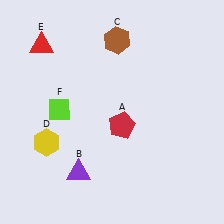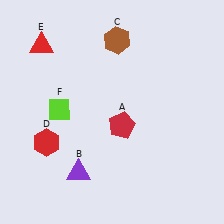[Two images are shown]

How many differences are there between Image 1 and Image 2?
There is 1 difference between the two images.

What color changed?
The hexagon (D) changed from yellow in Image 1 to red in Image 2.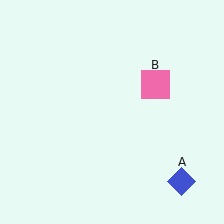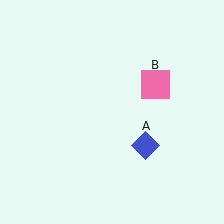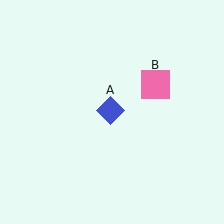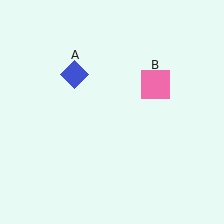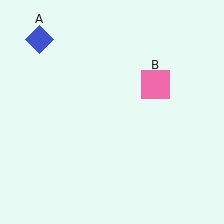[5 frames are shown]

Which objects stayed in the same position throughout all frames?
Pink square (object B) remained stationary.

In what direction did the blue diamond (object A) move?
The blue diamond (object A) moved up and to the left.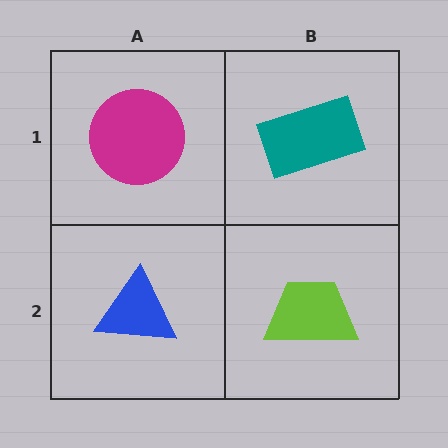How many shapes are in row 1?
2 shapes.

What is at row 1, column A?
A magenta circle.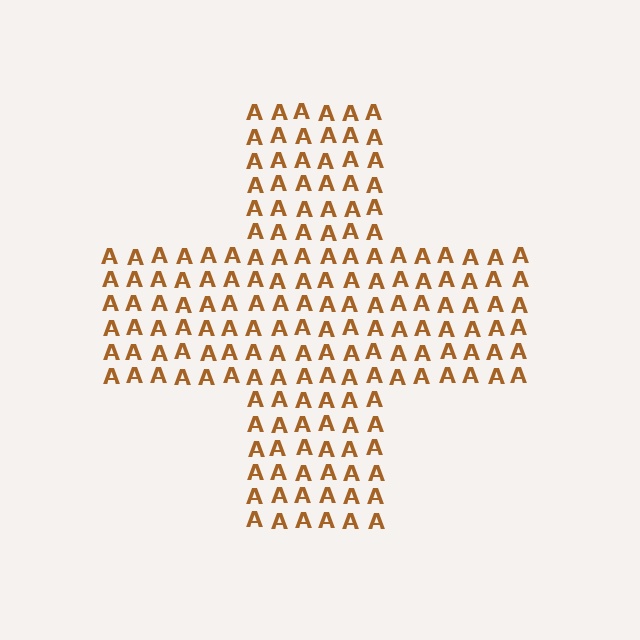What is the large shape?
The large shape is a cross.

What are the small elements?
The small elements are letter A's.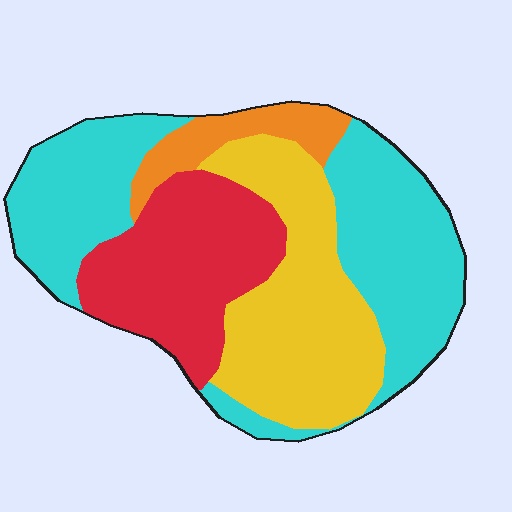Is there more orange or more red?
Red.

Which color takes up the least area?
Orange, at roughly 10%.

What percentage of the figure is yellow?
Yellow takes up about one quarter (1/4) of the figure.